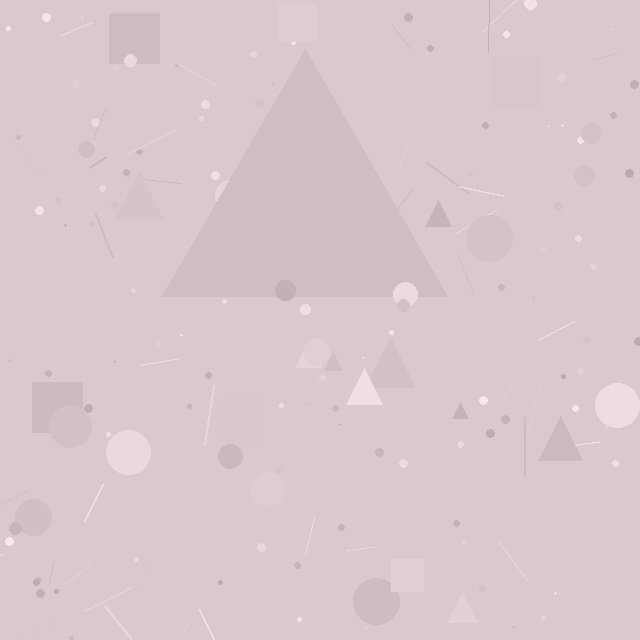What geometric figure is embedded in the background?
A triangle is embedded in the background.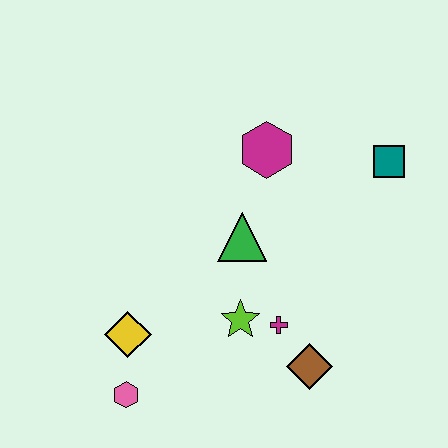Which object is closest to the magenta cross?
The lime star is closest to the magenta cross.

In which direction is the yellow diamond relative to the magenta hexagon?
The yellow diamond is below the magenta hexagon.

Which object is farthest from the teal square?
The pink hexagon is farthest from the teal square.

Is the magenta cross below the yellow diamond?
No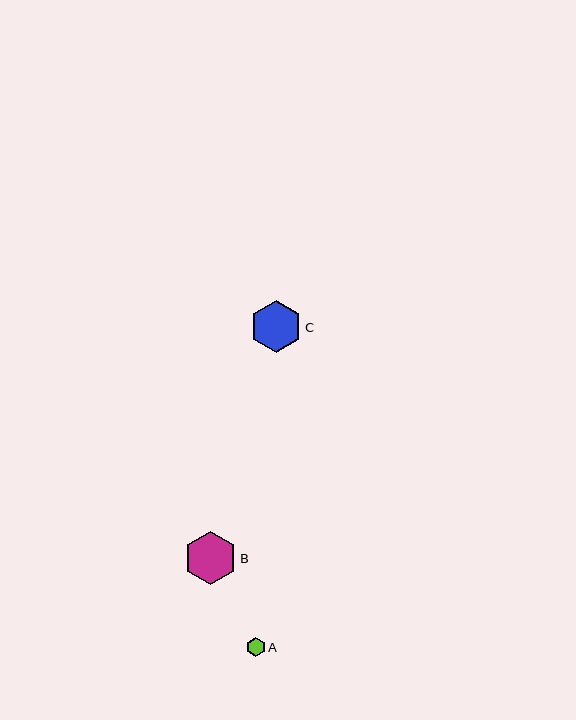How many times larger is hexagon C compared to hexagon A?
Hexagon C is approximately 2.8 times the size of hexagon A.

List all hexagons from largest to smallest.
From largest to smallest: B, C, A.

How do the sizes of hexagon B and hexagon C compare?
Hexagon B and hexagon C are approximately the same size.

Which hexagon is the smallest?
Hexagon A is the smallest with a size of approximately 19 pixels.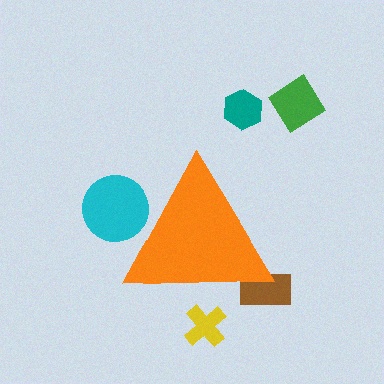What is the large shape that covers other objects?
An orange triangle.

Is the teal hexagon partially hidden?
No, the teal hexagon is fully visible.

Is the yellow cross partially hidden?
Yes, the yellow cross is partially hidden behind the orange triangle.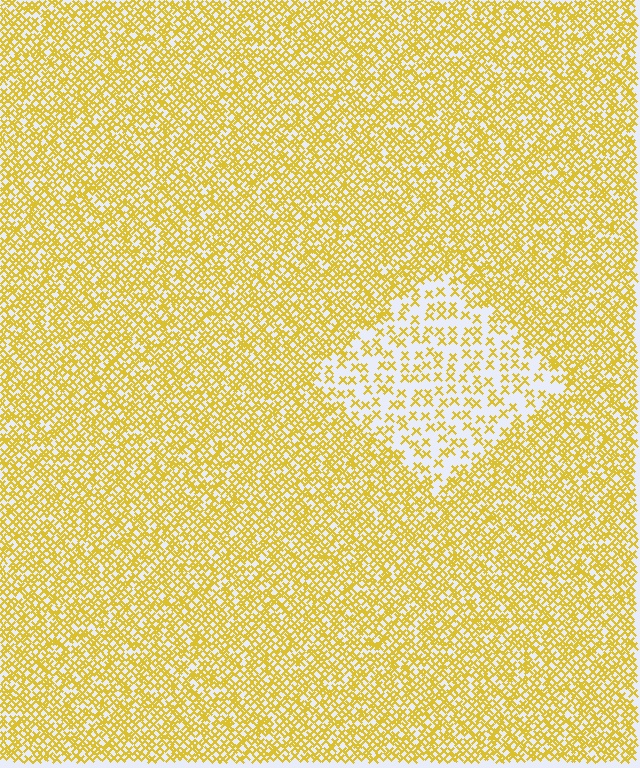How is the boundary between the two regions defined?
The boundary is defined by a change in element density (approximately 2.5x ratio). All elements are the same color, size, and shape.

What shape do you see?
I see a diamond.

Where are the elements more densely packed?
The elements are more densely packed outside the diamond boundary.